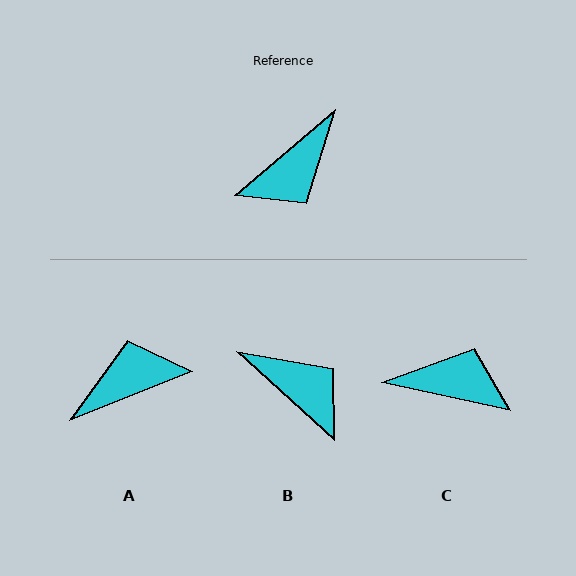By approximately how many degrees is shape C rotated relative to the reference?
Approximately 127 degrees counter-clockwise.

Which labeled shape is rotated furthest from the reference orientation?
A, about 161 degrees away.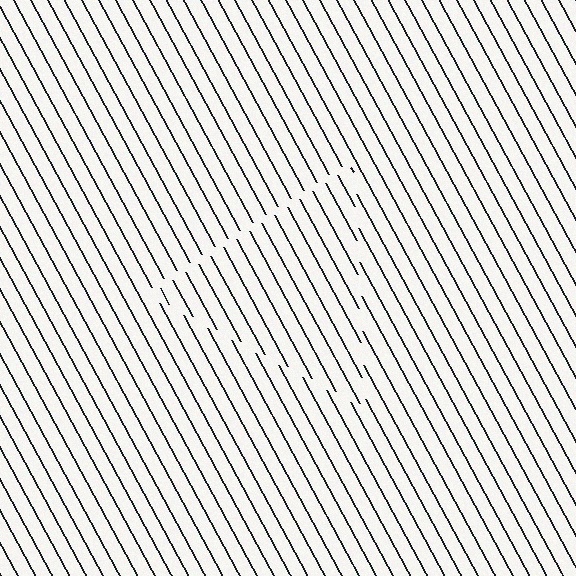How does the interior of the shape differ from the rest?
The interior of the shape contains the same grating, shifted by half a period — the contour is defined by the phase discontinuity where line-ends from the inner and outer gratings abut.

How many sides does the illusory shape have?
3 sides — the line-ends trace a triangle.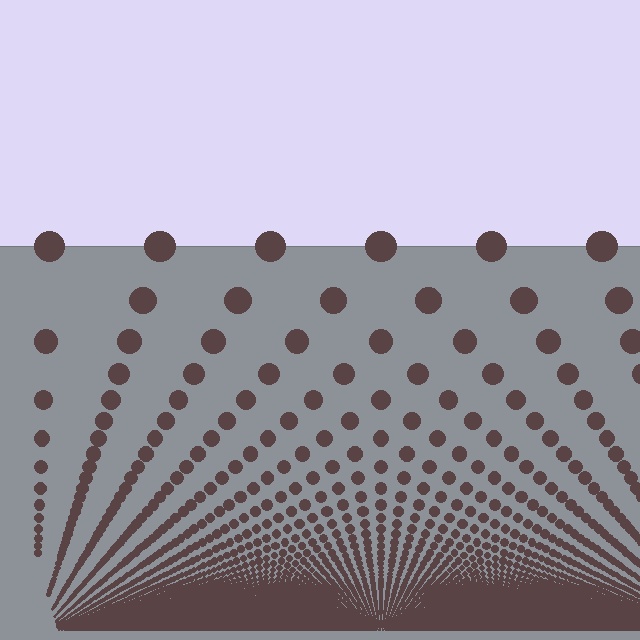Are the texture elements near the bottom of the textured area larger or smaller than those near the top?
Smaller. The gradient is inverted — elements near the bottom are smaller and denser.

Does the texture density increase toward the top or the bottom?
Density increases toward the bottom.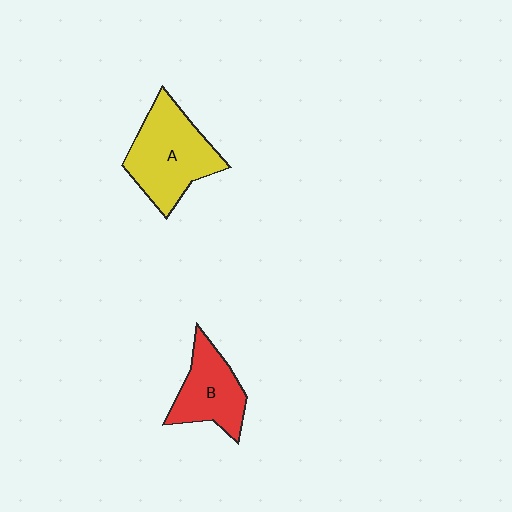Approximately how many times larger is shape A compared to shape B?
Approximately 1.4 times.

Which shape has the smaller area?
Shape B (red).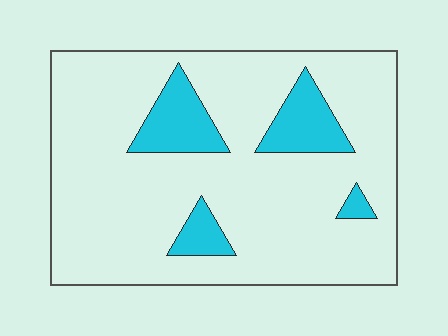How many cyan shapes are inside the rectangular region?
4.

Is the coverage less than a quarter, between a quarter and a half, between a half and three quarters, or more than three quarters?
Less than a quarter.